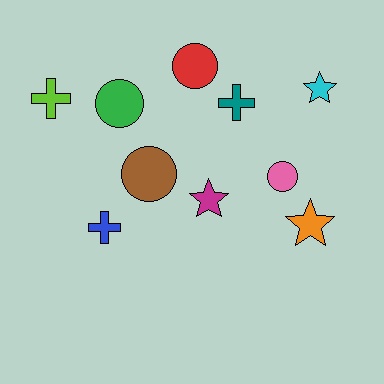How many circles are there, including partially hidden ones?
There are 4 circles.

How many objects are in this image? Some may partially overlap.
There are 10 objects.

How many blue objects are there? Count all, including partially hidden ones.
There is 1 blue object.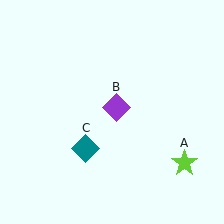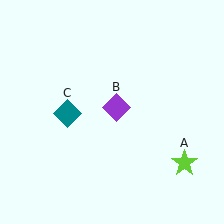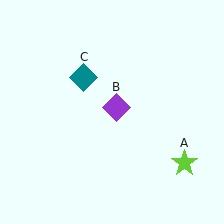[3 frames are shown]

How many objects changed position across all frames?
1 object changed position: teal diamond (object C).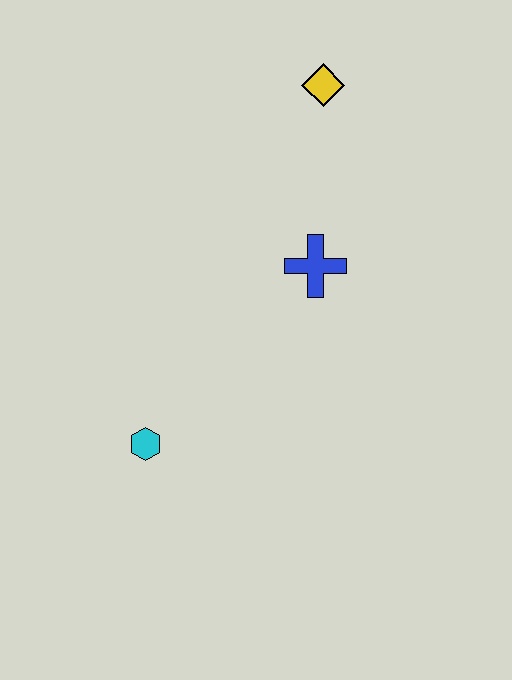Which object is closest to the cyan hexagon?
The blue cross is closest to the cyan hexagon.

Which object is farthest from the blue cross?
The cyan hexagon is farthest from the blue cross.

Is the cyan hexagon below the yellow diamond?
Yes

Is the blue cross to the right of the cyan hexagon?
Yes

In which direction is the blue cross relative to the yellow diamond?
The blue cross is below the yellow diamond.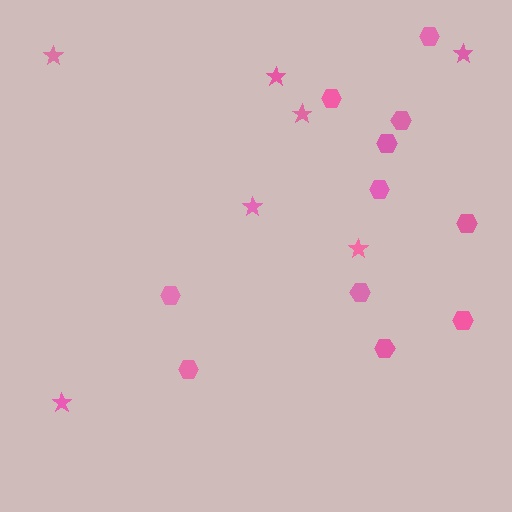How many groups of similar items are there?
There are 2 groups: one group of hexagons (11) and one group of stars (7).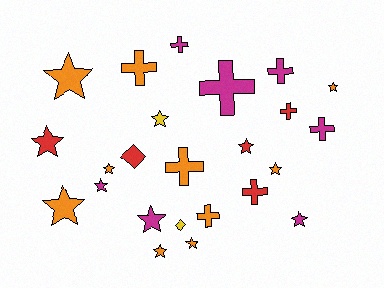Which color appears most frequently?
Orange, with 10 objects.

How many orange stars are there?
There are 7 orange stars.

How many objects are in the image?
There are 24 objects.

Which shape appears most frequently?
Star, with 13 objects.